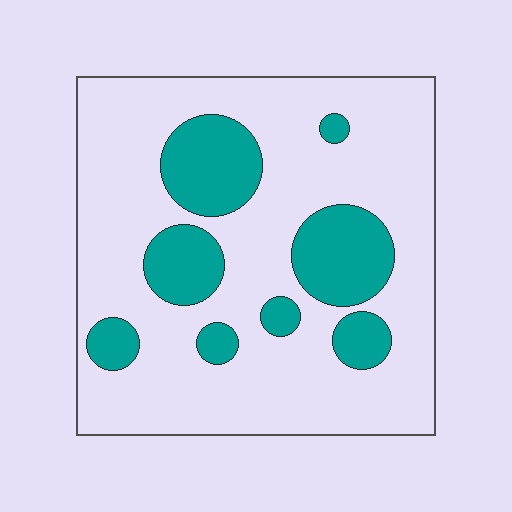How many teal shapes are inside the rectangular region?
8.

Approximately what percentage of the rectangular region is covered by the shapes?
Approximately 25%.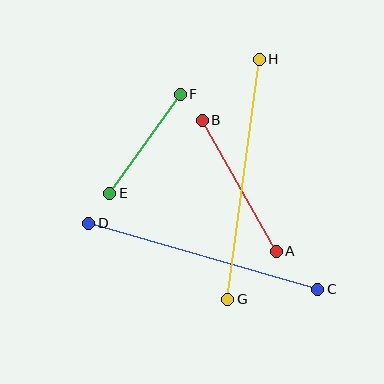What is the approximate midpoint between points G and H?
The midpoint is at approximately (244, 179) pixels.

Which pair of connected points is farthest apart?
Points G and H are farthest apart.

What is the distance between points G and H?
The distance is approximately 242 pixels.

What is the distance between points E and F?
The distance is approximately 121 pixels.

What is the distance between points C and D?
The distance is approximately 238 pixels.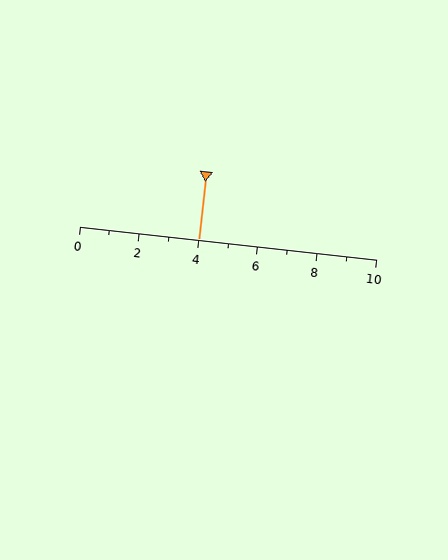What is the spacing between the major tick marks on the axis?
The major ticks are spaced 2 apart.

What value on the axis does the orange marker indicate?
The marker indicates approximately 4.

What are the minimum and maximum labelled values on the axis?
The axis runs from 0 to 10.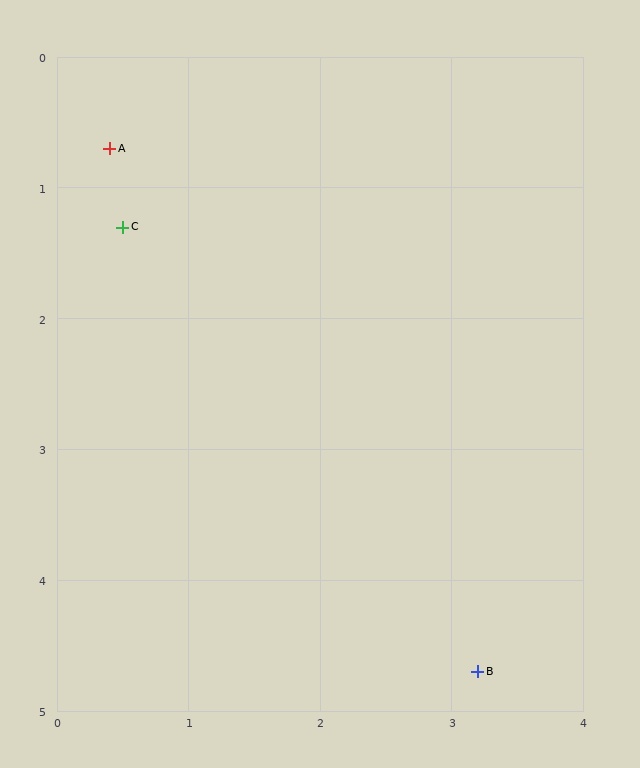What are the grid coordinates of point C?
Point C is at approximately (0.5, 1.3).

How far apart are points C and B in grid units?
Points C and B are about 4.3 grid units apart.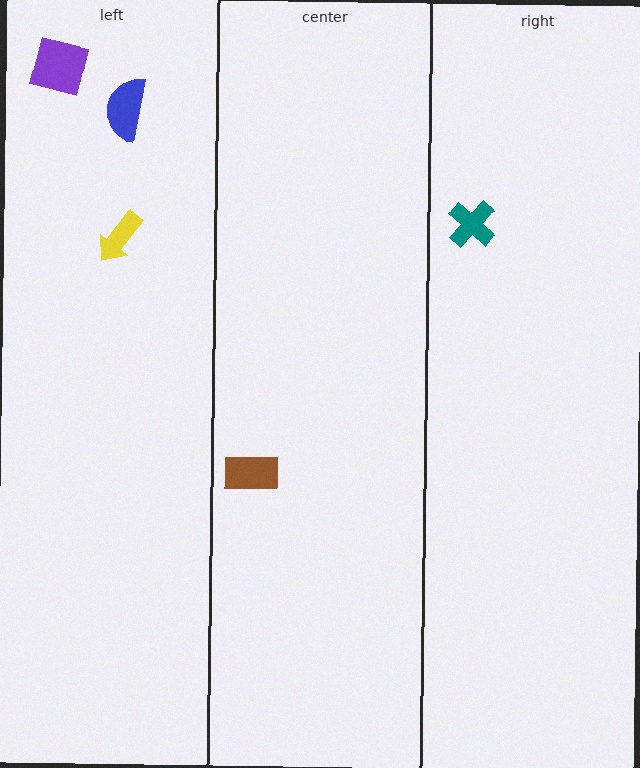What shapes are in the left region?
The yellow arrow, the purple square, the blue semicircle.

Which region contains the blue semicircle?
The left region.